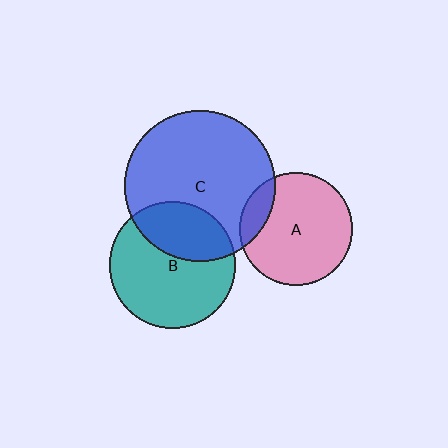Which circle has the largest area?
Circle C (blue).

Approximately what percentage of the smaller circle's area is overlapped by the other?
Approximately 35%.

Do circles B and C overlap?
Yes.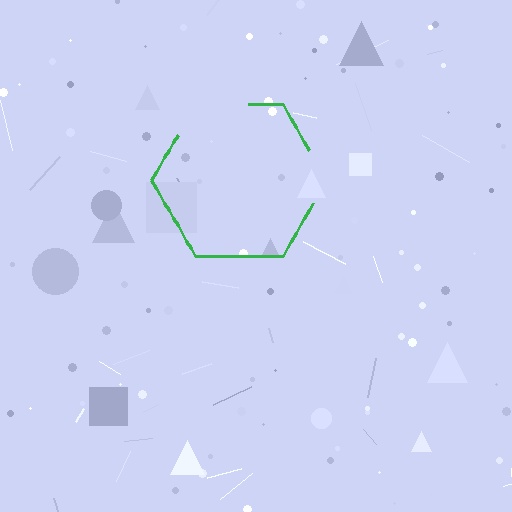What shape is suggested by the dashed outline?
The dashed outline suggests a hexagon.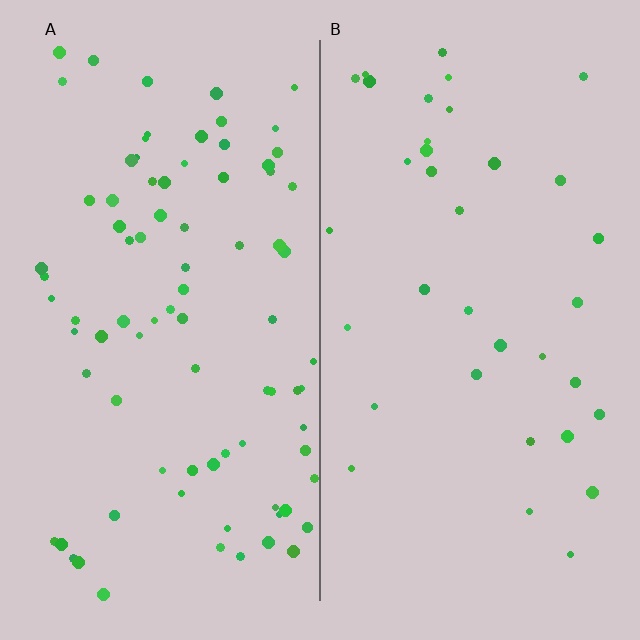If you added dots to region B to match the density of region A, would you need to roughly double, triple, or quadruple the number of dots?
Approximately double.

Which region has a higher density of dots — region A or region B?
A (the left).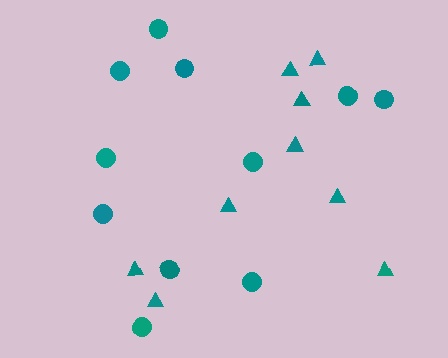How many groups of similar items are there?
There are 2 groups: one group of triangles (9) and one group of circles (11).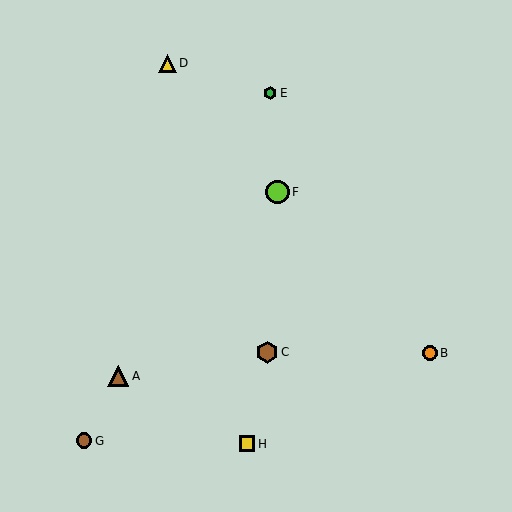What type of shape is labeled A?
Shape A is a brown triangle.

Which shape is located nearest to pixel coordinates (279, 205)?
The lime circle (labeled F) at (278, 192) is nearest to that location.